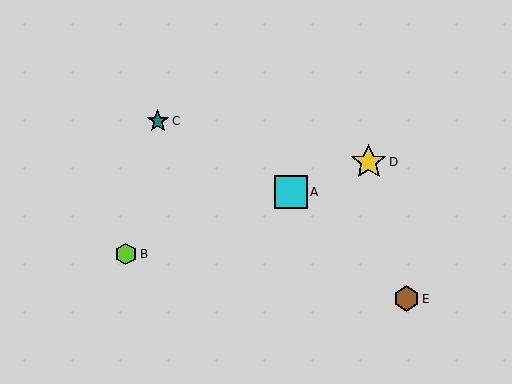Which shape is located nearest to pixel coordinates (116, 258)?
The lime hexagon (labeled B) at (126, 254) is nearest to that location.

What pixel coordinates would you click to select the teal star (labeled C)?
Click at (158, 121) to select the teal star C.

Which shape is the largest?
The yellow star (labeled D) is the largest.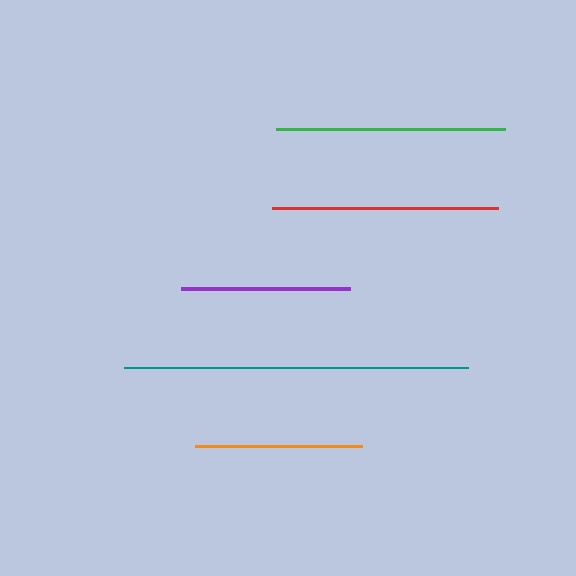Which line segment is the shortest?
The orange line is the shortest at approximately 166 pixels.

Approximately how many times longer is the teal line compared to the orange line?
The teal line is approximately 2.1 times the length of the orange line.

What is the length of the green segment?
The green segment is approximately 229 pixels long.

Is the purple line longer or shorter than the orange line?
The purple line is longer than the orange line.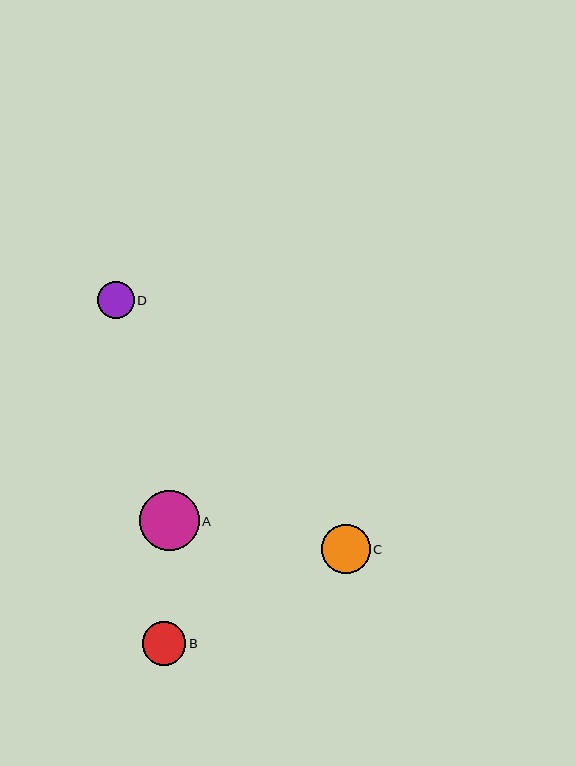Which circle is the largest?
Circle A is the largest with a size of approximately 60 pixels.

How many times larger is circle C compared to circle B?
Circle C is approximately 1.1 times the size of circle B.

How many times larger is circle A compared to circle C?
Circle A is approximately 1.2 times the size of circle C.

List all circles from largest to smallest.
From largest to smallest: A, C, B, D.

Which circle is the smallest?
Circle D is the smallest with a size of approximately 37 pixels.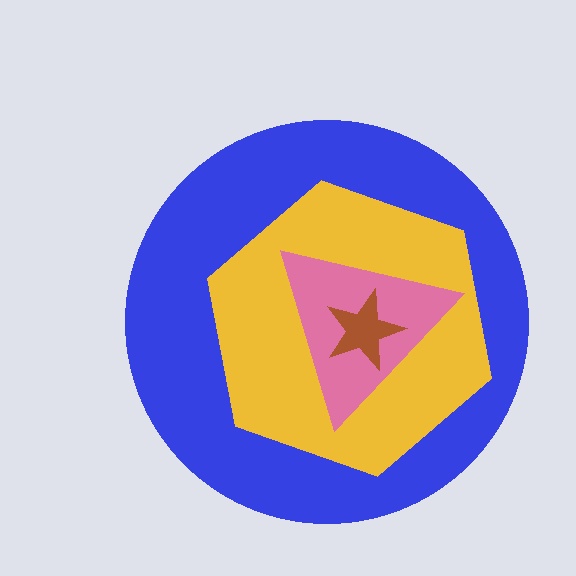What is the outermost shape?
The blue circle.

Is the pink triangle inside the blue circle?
Yes.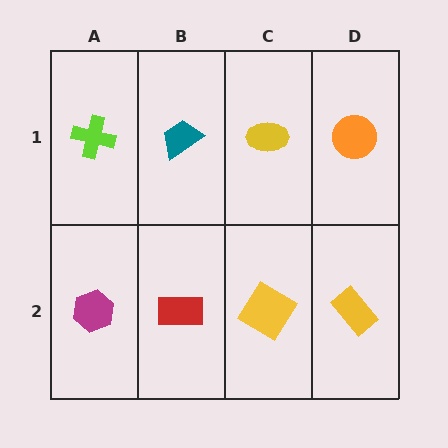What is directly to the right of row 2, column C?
A yellow rectangle.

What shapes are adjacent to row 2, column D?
An orange circle (row 1, column D), a yellow diamond (row 2, column C).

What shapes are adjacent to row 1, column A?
A magenta hexagon (row 2, column A), a teal trapezoid (row 1, column B).